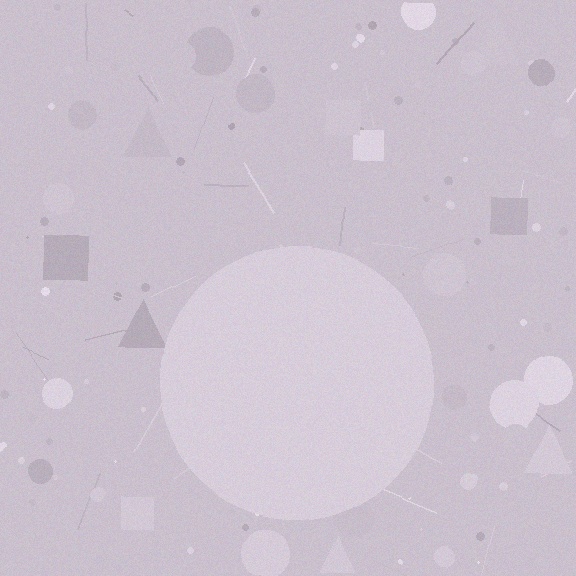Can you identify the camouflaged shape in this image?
The camouflaged shape is a circle.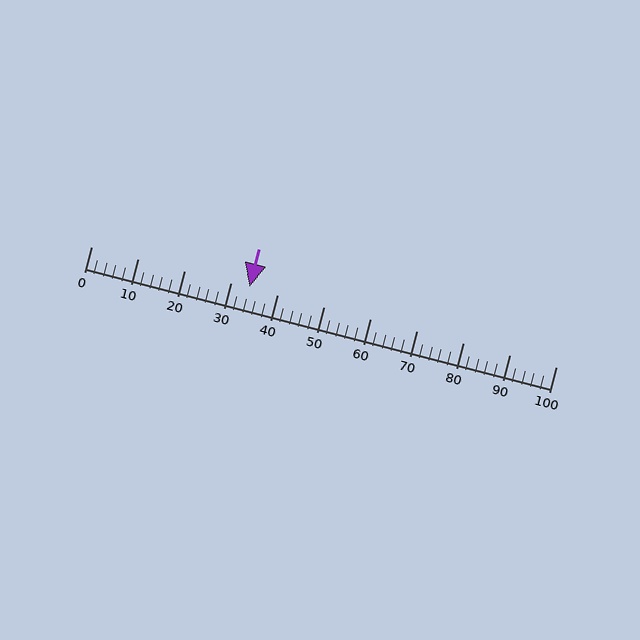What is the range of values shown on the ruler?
The ruler shows values from 0 to 100.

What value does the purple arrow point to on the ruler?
The purple arrow points to approximately 34.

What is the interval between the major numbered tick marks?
The major tick marks are spaced 10 units apart.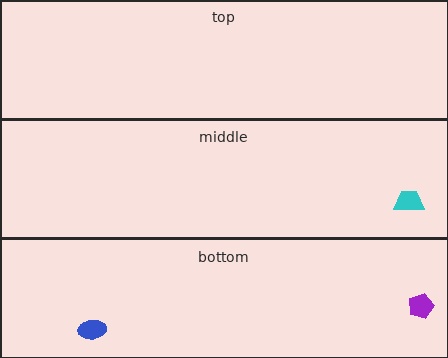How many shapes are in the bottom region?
2.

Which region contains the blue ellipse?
The bottom region.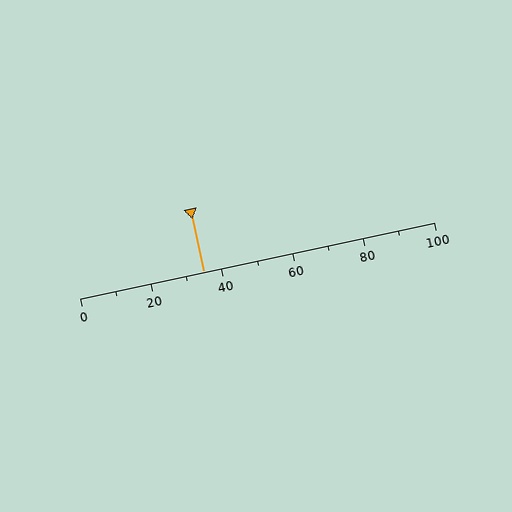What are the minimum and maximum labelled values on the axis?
The axis runs from 0 to 100.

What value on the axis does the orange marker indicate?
The marker indicates approximately 35.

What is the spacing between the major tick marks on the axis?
The major ticks are spaced 20 apart.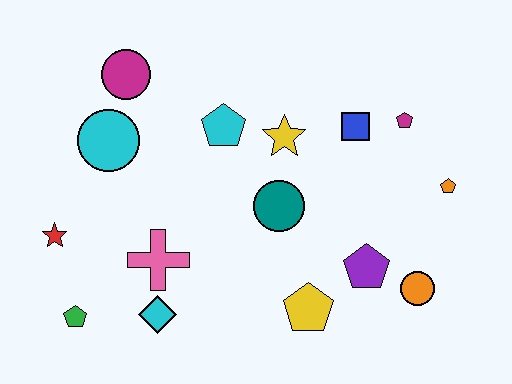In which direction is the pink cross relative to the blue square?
The pink cross is to the left of the blue square.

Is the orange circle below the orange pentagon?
Yes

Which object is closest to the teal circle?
The yellow star is closest to the teal circle.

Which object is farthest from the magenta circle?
The orange circle is farthest from the magenta circle.